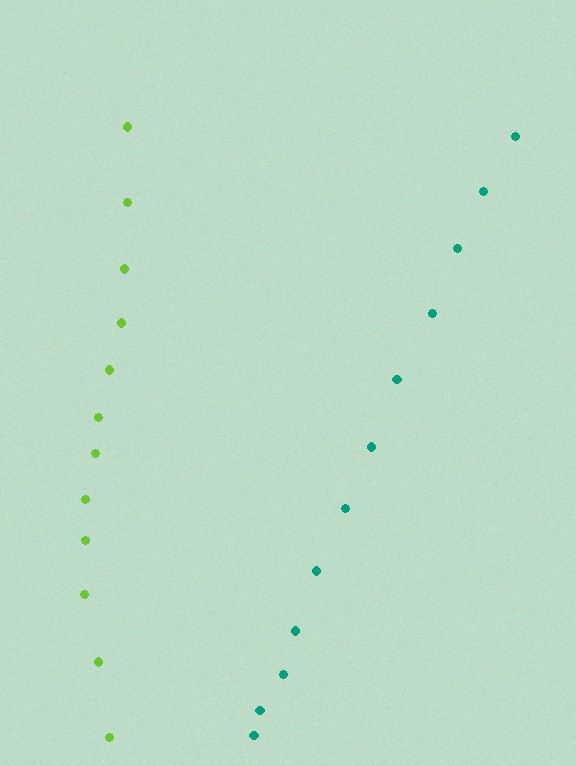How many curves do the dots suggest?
There are 2 distinct paths.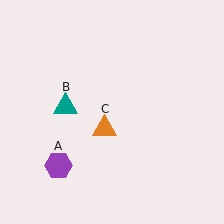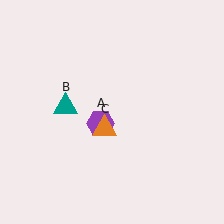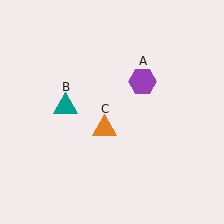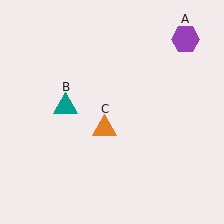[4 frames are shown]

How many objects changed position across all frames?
1 object changed position: purple hexagon (object A).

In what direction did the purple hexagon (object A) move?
The purple hexagon (object A) moved up and to the right.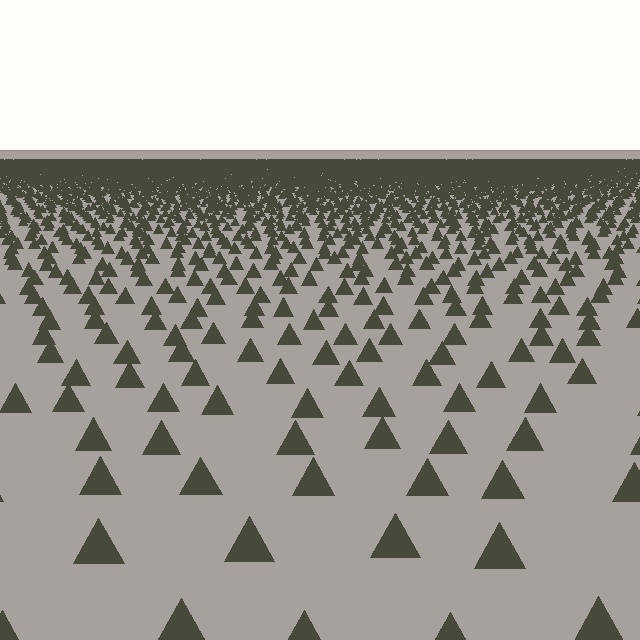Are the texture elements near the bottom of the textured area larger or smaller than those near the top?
Larger. Near the bottom, elements are closer to the viewer and appear at a bigger on-screen size.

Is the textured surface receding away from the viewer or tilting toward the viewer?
The surface is receding away from the viewer. Texture elements get smaller and denser toward the top.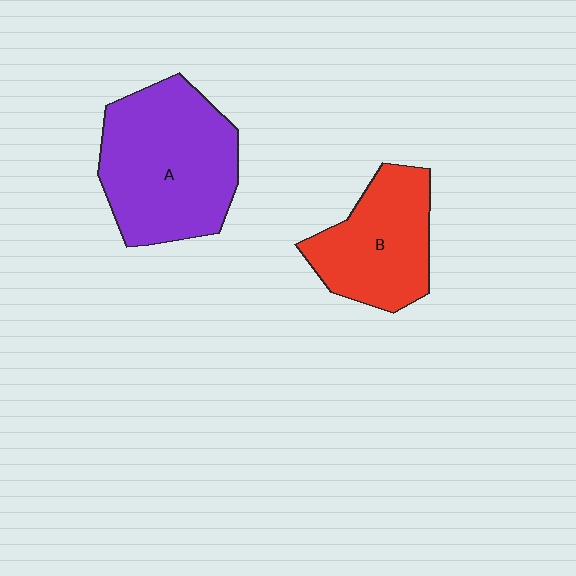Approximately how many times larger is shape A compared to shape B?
Approximately 1.5 times.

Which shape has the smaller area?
Shape B (red).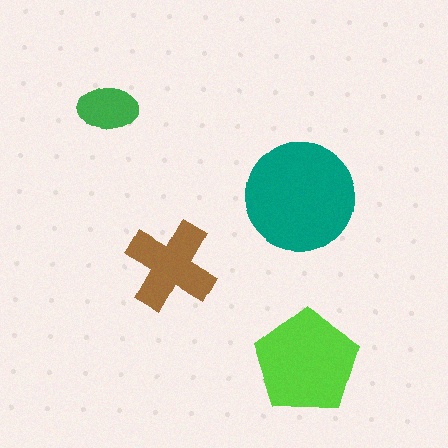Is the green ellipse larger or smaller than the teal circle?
Smaller.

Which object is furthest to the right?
The lime pentagon is rightmost.